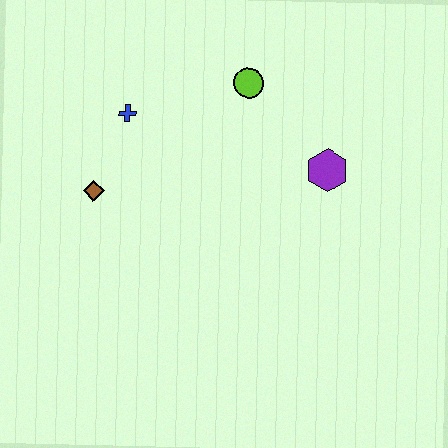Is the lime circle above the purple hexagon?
Yes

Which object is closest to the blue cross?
The brown diamond is closest to the blue cross.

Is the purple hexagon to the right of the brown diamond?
Yes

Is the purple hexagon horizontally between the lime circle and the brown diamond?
No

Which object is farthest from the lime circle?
The brown diamond is farthest from the lime circle.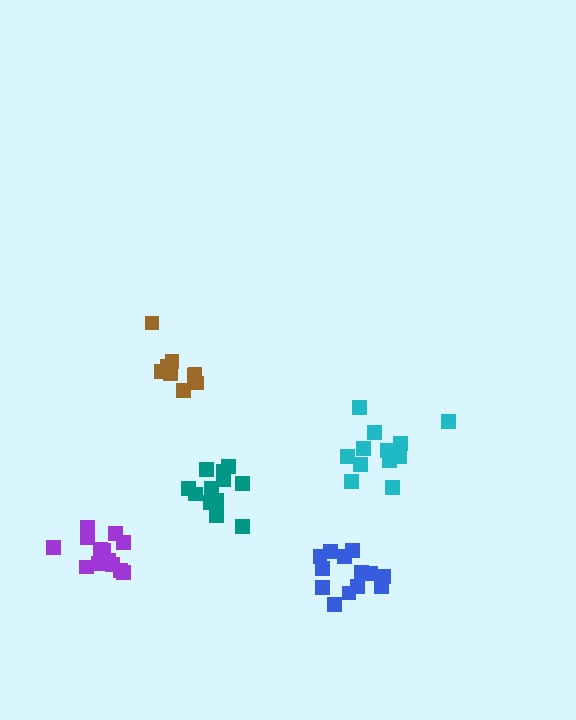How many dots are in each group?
Group 1: 9 dots, Group 2: 12 dots, Group 3: 12 dots, Group 4: 13 dots, Group 5: 13 dots (59 total).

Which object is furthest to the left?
The purple cluster is leftmost.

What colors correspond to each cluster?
The clusters are colored: brown, teal, cyan, blue, purple.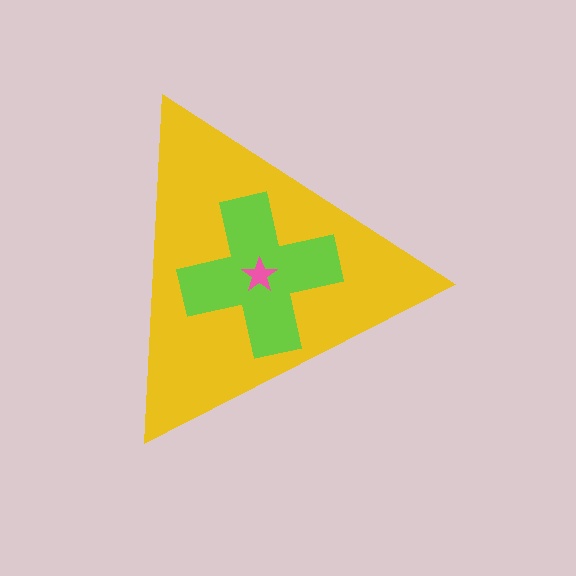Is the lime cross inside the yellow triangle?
Yes.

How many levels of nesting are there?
3.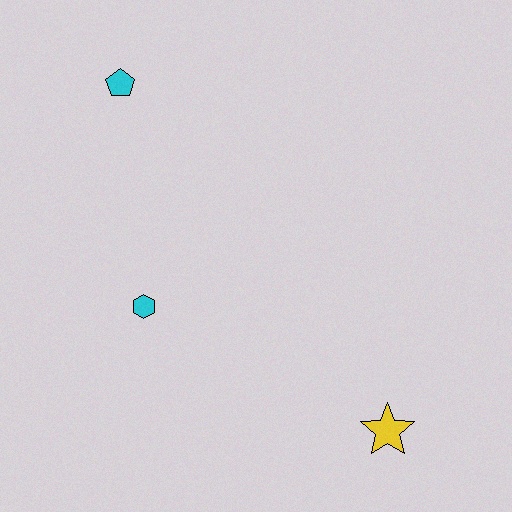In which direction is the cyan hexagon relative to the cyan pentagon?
The cyan hexagon is below the cyan pentagon.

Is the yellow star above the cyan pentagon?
No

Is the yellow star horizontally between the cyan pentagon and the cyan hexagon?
No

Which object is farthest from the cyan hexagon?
The yellow star is farthest from the cyan hexagon.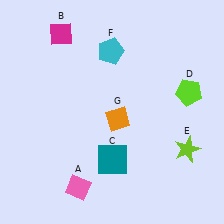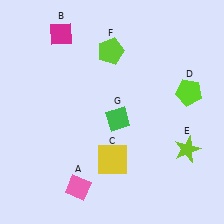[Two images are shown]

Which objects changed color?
C changed from teal to yellow. F changed from cyan to lime. G changed from orange to green.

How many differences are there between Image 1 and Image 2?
There are 3 differences between the two images.